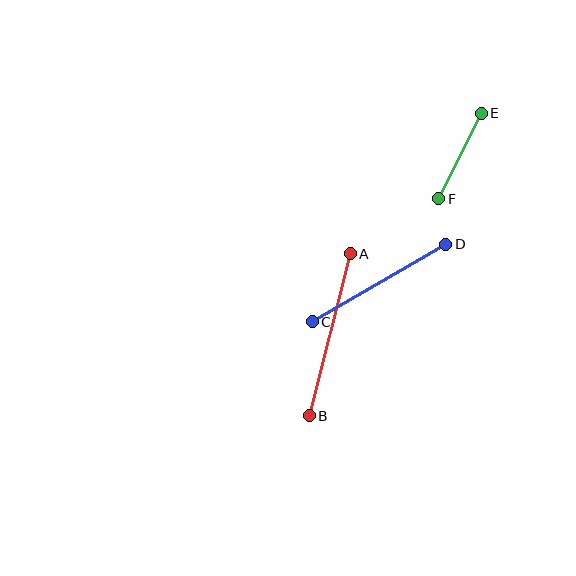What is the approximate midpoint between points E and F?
The midpoint is at approximately (460, 156) pixels.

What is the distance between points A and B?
The distance is approximately 167 pixels.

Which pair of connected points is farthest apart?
Points A and B are farthest apart.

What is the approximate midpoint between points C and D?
The midpoint is at approximately (379, 283) pixels.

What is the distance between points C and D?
The distance is approximately 155 pixels.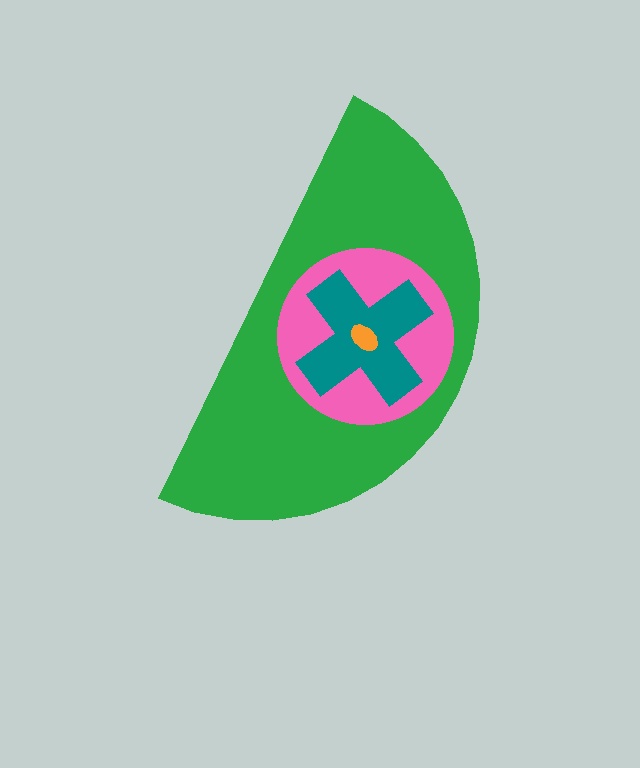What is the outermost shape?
The green semicircle.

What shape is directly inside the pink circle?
The teal cross.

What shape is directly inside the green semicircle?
The pink circle.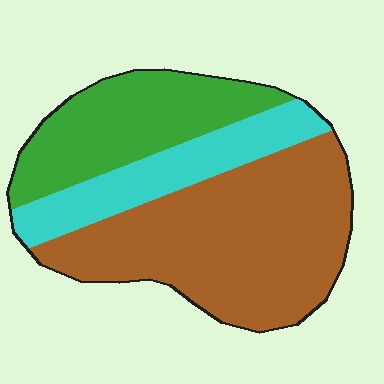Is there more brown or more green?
Brown.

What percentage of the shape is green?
Green covers 28% of the shape.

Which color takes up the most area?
Brown, at roughly 50%.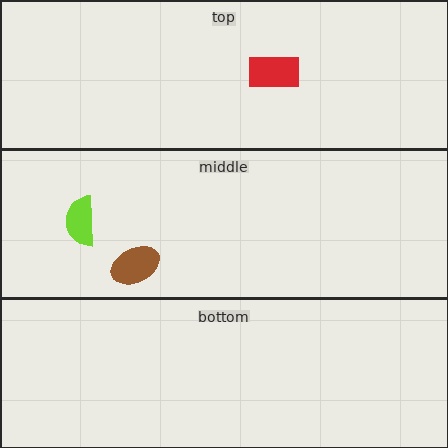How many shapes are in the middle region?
2.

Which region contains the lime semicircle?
The middle region.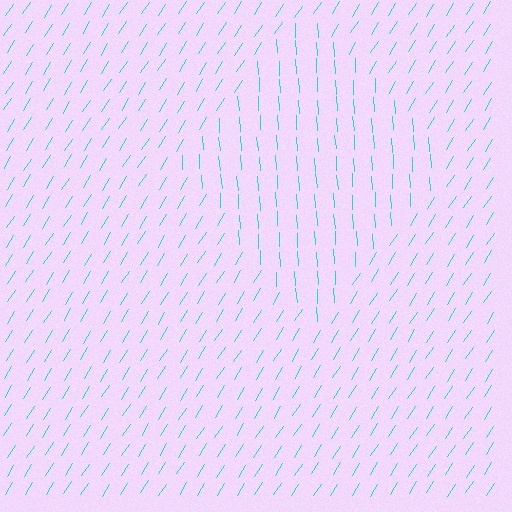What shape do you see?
I see a diamond.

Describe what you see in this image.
The image is filled with small cyan line segments. A diamond region in the image has lines oriented differently from the surrounding lines, creating a visible texture boundary.